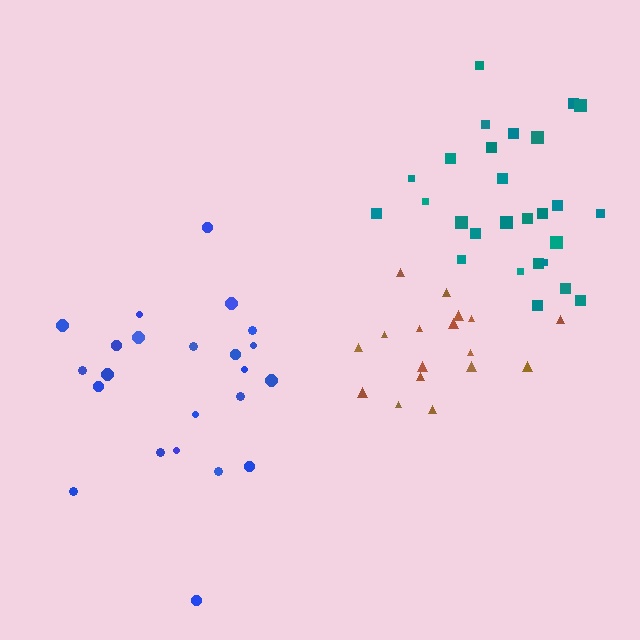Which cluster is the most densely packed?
Teal.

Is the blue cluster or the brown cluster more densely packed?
Brown.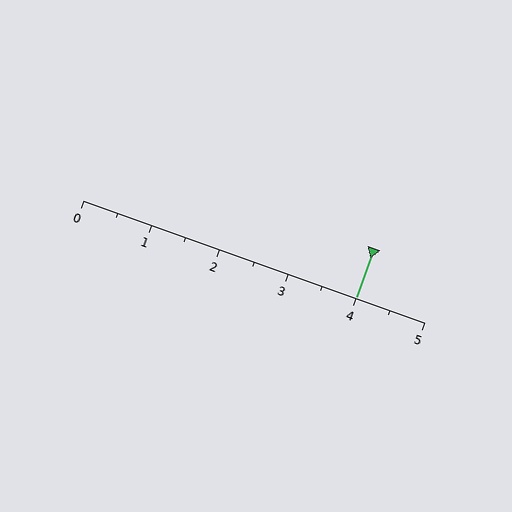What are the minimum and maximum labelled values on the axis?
The axis runs from 0 to 5.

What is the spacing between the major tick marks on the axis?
The major ticks are spaced 1 apart.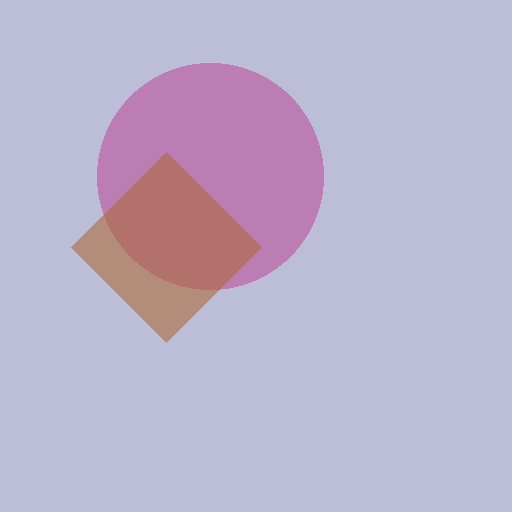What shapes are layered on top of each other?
The layered shapes are: a magenta circle, a brown diamond.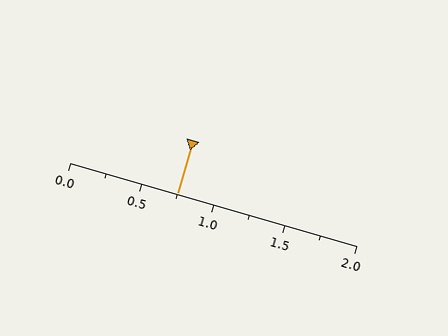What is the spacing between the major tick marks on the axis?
The major ticks are spaced 0.5 apart.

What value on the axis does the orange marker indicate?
The marker indicates approximately 0.75.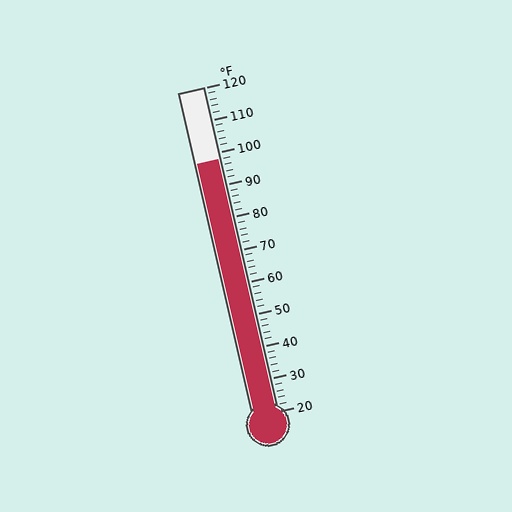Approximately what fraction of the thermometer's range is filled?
The thermometer is filled to approximately 80% of its range.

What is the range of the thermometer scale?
The thermometer scale ranges from 20°F to 120°F.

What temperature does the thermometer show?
The thermometer shows approximately 98°F.